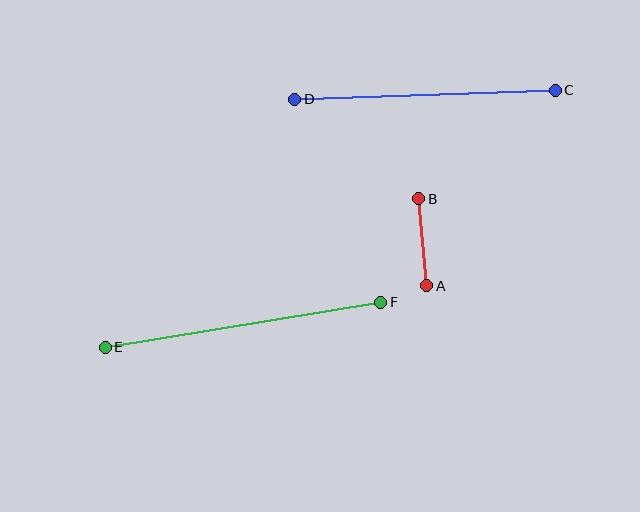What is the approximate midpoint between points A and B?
The midpoint is at approximately (423, 242) pixels.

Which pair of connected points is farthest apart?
Points E and F are farthest apart.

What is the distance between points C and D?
The distance is approximately 261 pixels.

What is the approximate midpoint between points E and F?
The midpoint is at approximately (243, 325) pixels.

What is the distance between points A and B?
The distance is approximately 87 pixels.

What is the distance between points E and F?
The distance is approximately 279 pixels.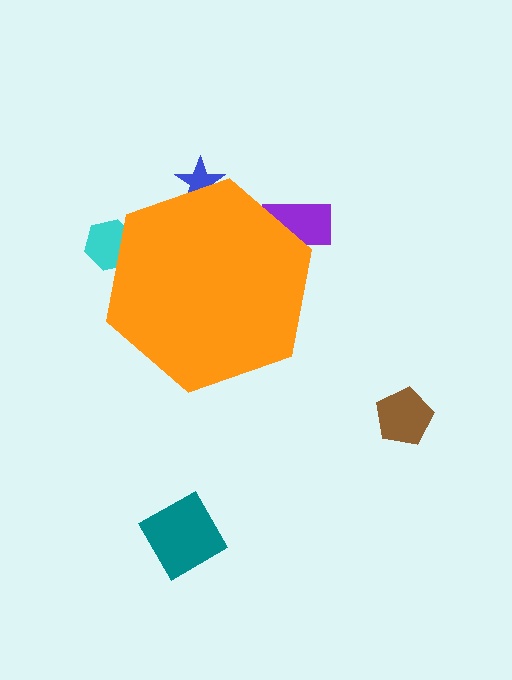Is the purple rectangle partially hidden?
Yes, the purple rectangle is partially hidden behind the orange hexagon.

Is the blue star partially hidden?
Yes, the blue star is partially hidden behind the orange hexagon.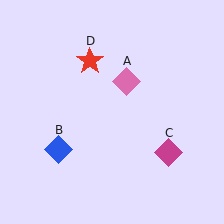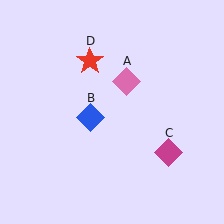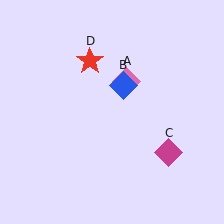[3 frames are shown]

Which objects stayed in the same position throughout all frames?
Pink diamond (object A) and magenta diamond (object C) and red star (object D) remained stationary.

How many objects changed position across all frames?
1 object changed position: blue diamond (object B).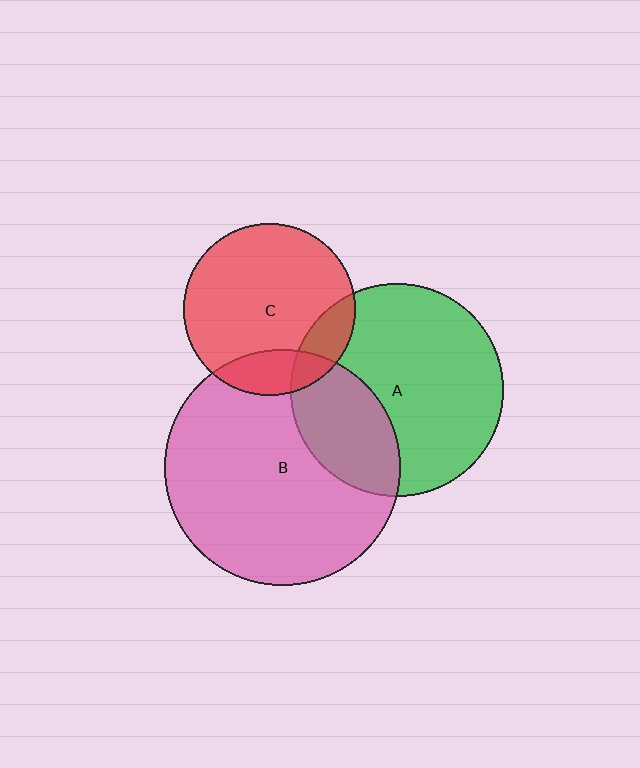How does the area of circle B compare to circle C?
Approximately 1.9 times.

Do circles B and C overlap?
Yes.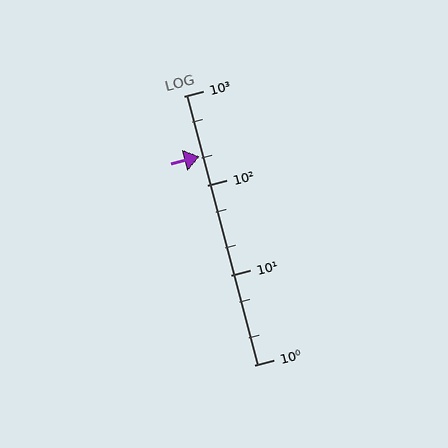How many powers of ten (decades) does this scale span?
The scale spans 3 decades, from 1 to 1000.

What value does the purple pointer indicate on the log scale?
The pointer indicates approximately 210.